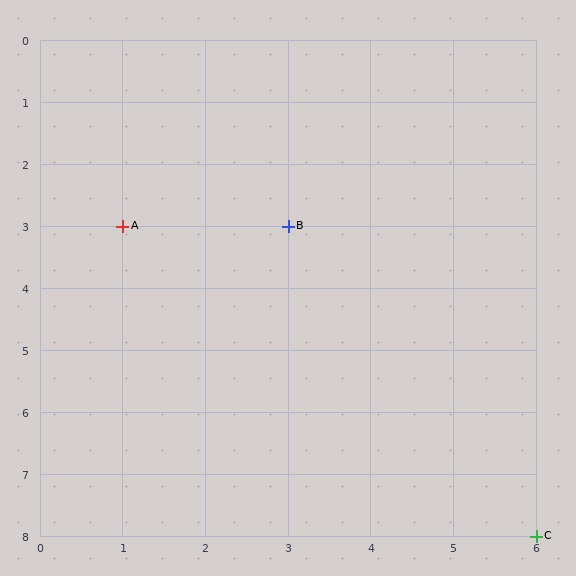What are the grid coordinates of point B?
Point B is at grid coordinates (3, 3).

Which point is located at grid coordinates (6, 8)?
Point C is at (6, 8).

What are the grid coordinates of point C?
Point C is at grid coordinates (6, 8).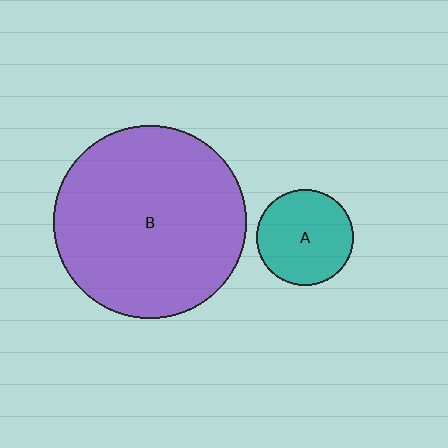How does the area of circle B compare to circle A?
Approximately 4.0 times.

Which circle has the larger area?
Circle B (purple).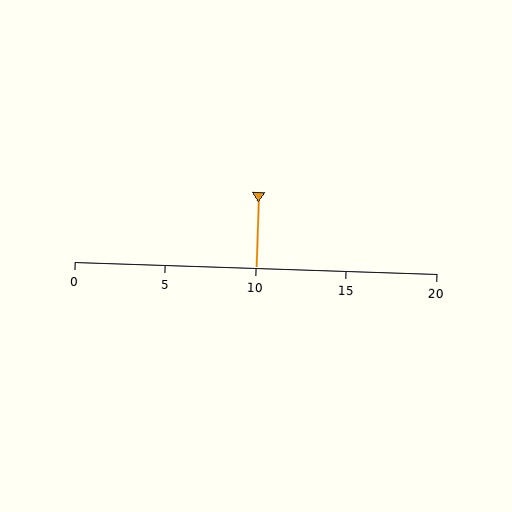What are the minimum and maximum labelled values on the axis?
The axis runs from 0 to 20.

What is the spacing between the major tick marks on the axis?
The major ticks are spaced 5 apart.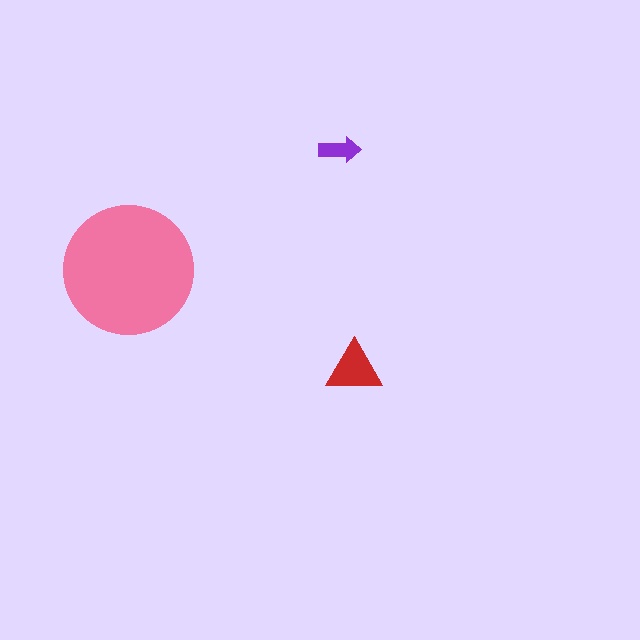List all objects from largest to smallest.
The pink circle, the red triangle, the purple arrow.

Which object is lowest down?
The red triangle is bottommost.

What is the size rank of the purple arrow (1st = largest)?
3rd.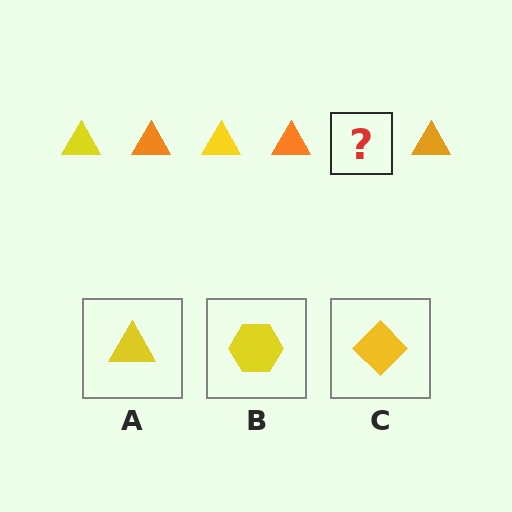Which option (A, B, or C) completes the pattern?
A.